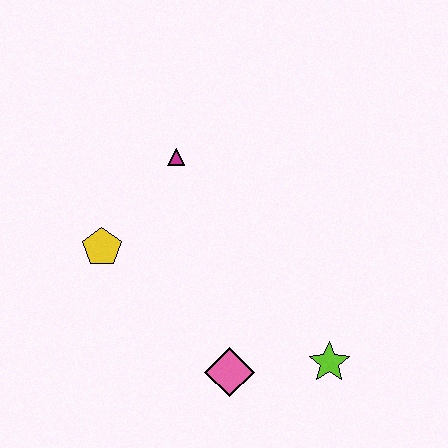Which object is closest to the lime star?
The pink diamond is closest to the lime star.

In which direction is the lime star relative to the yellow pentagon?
The lime star is to the right of the yellow pentagon.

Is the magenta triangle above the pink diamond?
Yes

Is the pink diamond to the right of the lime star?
No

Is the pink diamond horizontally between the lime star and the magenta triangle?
Yes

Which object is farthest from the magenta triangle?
The lime star is farthest from the magenta triangle.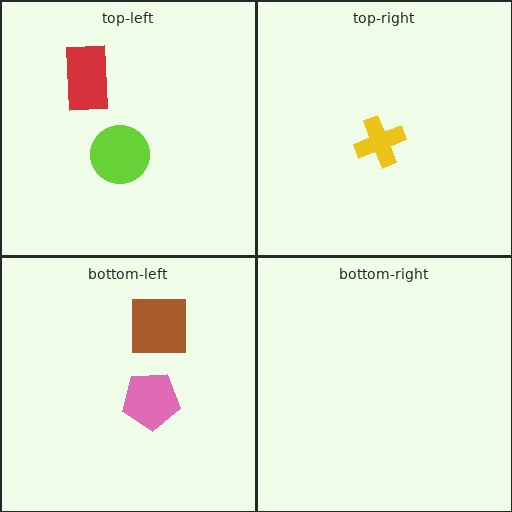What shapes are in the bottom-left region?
The brown square, the pink pentagon.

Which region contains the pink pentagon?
The bottom-left region.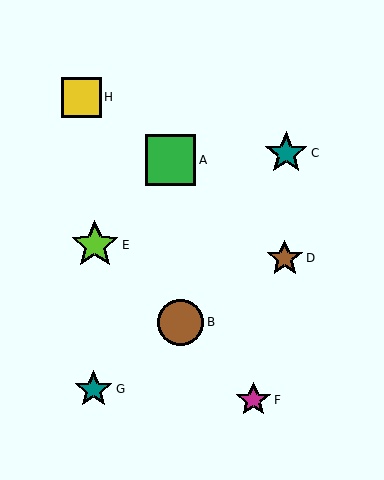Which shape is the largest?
The green square (labeled A) is the largest.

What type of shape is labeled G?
Shape G is a teal star.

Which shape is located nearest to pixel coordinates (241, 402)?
The magenta star (labeled F) at (253, 400) is nearest to that location.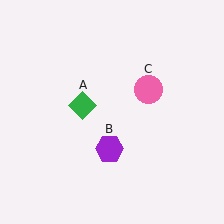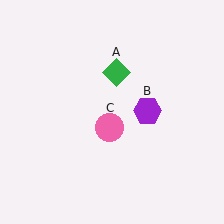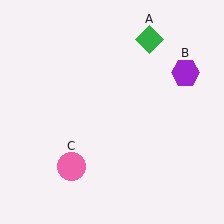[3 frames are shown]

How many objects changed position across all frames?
3 objects changed position: green diamond (object A), purple hexagon (object B), pink circle (object C).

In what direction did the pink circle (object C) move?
The pink circle (object C) moved down and to the left.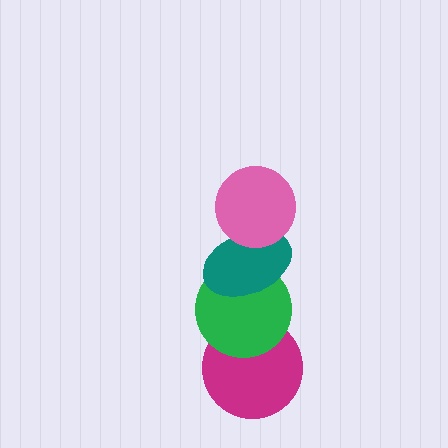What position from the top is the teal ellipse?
The teal ellipse is 2nd from the top.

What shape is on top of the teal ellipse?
The pink circle is on top of the teal ellipse.